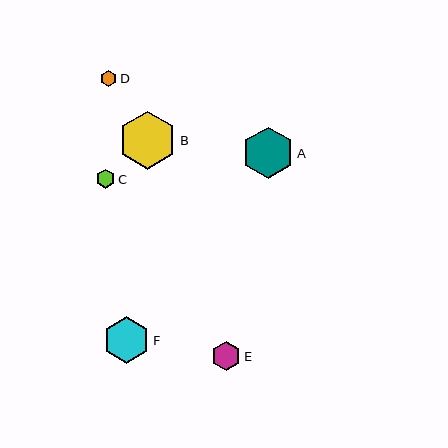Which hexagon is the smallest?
Hexagon D is the smallest with a size of approximately 16 pixels.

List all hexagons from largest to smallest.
From largest to smallest: B, A, F, E, C, D.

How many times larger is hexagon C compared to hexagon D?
Hexagon C is approximately 1.2 times the size of hexagon D.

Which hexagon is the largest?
Hexagon B is the largest with a size of approximately 58 pixels.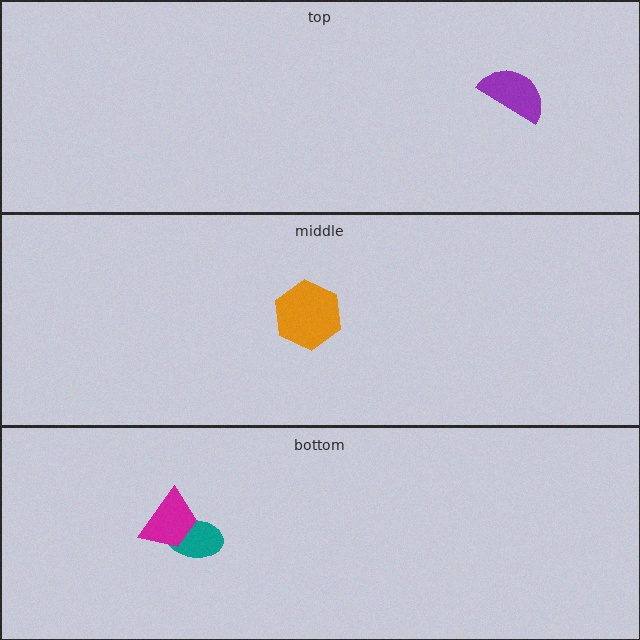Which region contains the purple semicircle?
The top region.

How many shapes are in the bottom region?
2.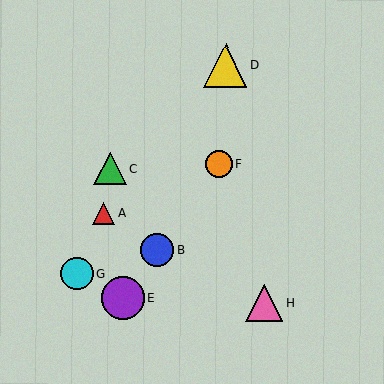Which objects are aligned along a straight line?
Objects B, E, F are aligned along a straight line.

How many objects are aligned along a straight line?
3 objects (B, E, F) are aligned along a straight line.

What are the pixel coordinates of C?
Object C is at (110, 168).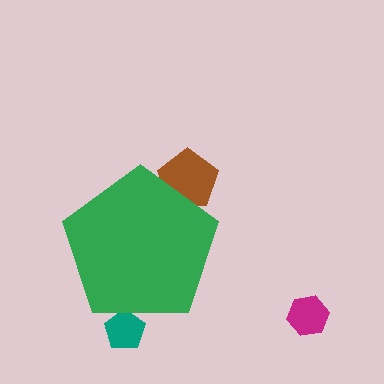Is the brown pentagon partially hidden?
Yes, the brown pentagon is partially hidden behind the green pentagon.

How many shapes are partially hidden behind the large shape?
2 shapes are partially hidden.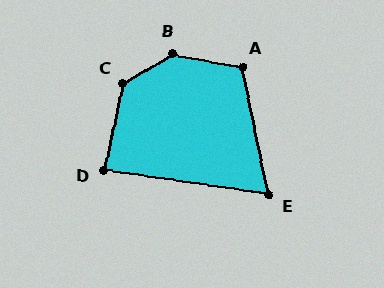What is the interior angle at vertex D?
Approximately 86 degrees (approximately right).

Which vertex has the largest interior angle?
B, at approximately 139 degrees.